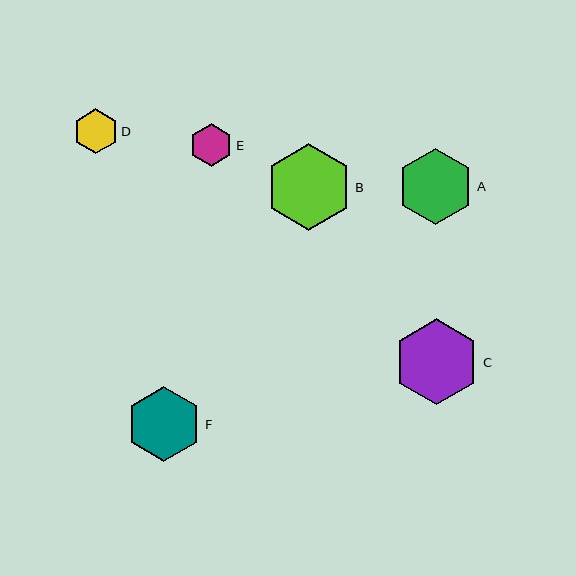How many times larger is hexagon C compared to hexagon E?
Hexagon C is approximately 2.0 times the size of hexagon E.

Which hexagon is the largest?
Hexagon B is the largest with a size of approximately 87 pixels.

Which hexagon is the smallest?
Hexagon E is the smallest with a size of approximately 43 pixels.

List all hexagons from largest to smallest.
From largest to smallest: B, C, A, F, D, E.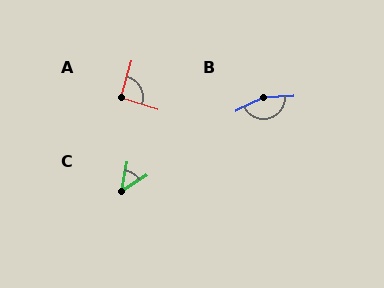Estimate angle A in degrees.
Approximately 92 degrees.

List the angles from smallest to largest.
C (47°), A (92°), B (157°).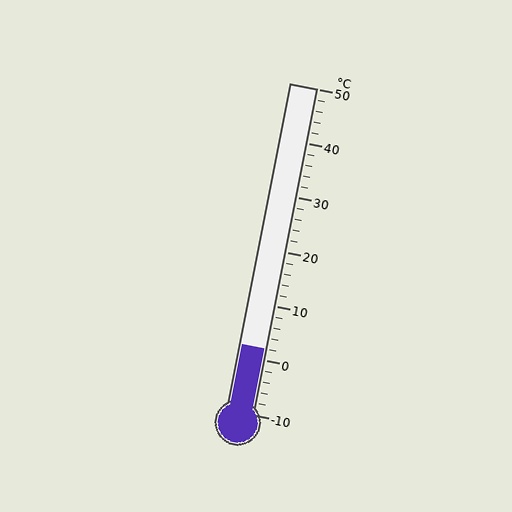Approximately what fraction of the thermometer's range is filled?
The thermometer is filled to approximately 20% of its range.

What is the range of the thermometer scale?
The thermometer scale ranges from -10°C to 50°C.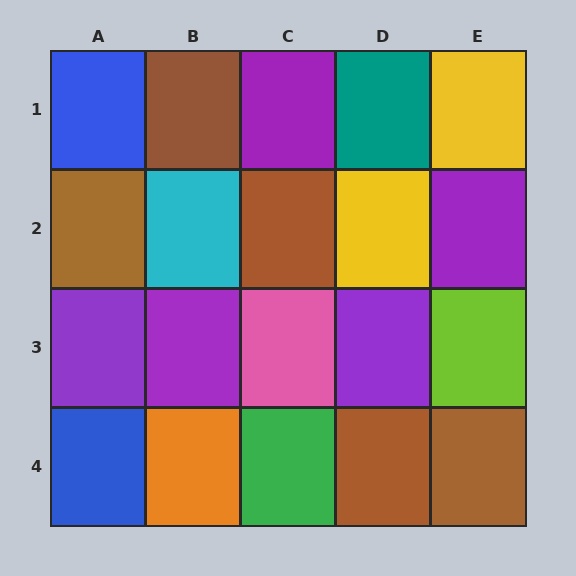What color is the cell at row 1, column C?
Purple.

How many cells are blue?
2 cells are blue.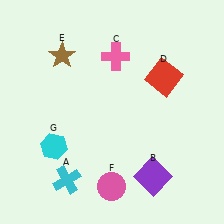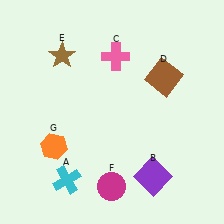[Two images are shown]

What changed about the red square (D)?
In Image 1, D is red. In Image 2, it changed to brown.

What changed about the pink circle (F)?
In Image 1, F is pink. In Image 2, it changed to magenta.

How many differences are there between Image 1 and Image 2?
There are 3 differences between the two images.